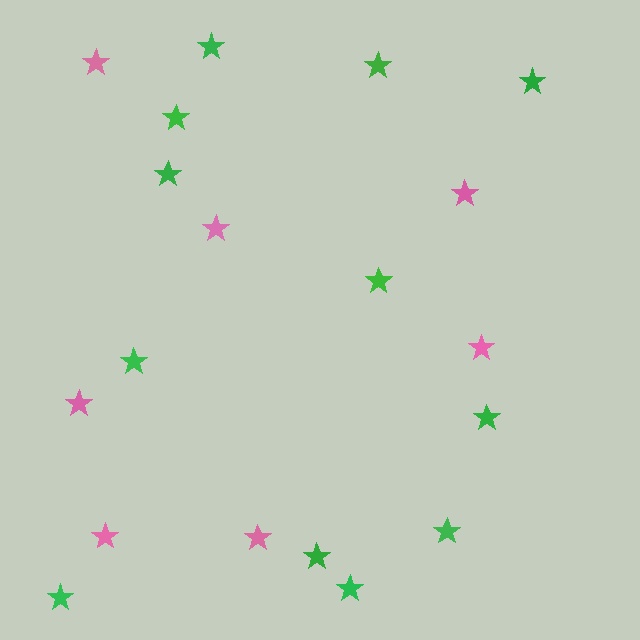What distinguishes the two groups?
There are 2 groups: one group of green stars (12) and one group of pink stars (7).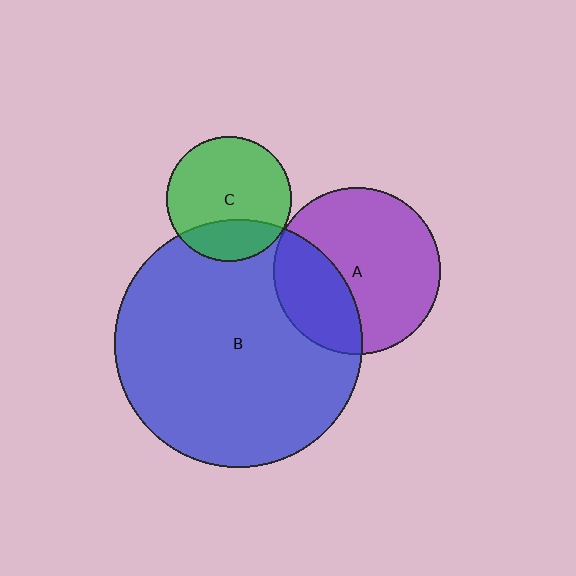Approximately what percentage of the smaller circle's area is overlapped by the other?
Approximately 35%.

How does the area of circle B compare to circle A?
Approximately 2.2 times.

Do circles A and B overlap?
Yes.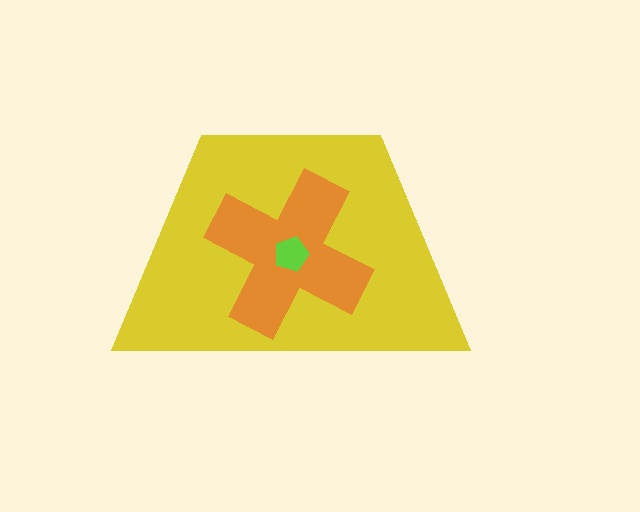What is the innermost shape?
The lime pentagon.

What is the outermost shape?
The yellow trapezoid.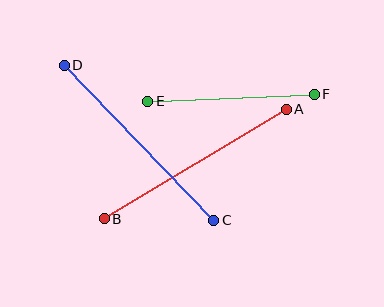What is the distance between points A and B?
The distance is approximately 213 pixels.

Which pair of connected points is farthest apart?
Points C and D are farthest apart.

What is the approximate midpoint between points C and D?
The midpoint is at approximately (139, 143) pixels.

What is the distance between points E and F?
The distance is approximately 167 pixels.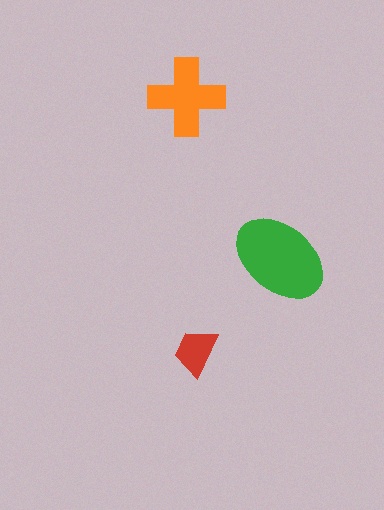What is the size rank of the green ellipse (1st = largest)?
1st.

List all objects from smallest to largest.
The red trapezoid, the orange cross, the green ellipse.